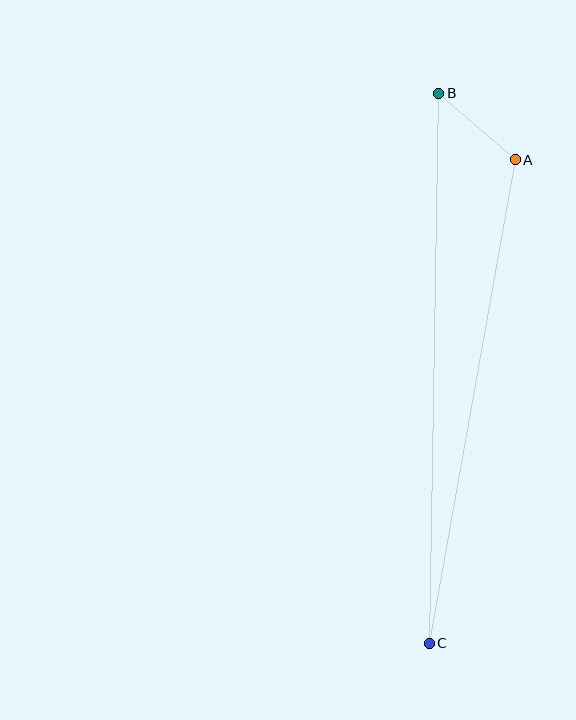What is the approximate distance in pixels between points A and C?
The distance between A and C is approximately 491 pixels.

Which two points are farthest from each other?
Points B and C are farthest from each other.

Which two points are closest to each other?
Points A and B are closest to each other.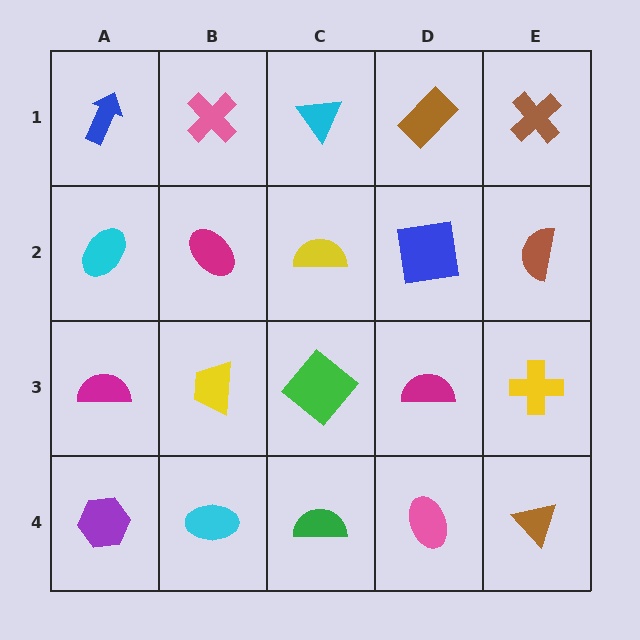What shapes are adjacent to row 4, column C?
A green diamond (row 3, column C), a cyan ellipse (row 4, column B), a pink ellipse (row 4, column D).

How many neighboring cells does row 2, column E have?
3.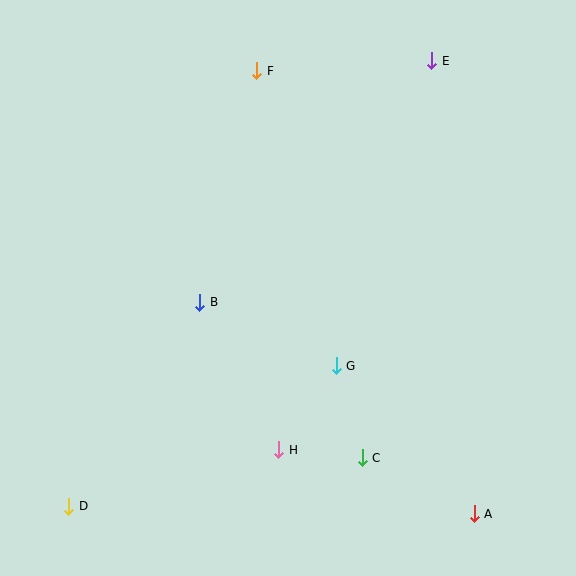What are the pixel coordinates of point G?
Point G is at (336, 366).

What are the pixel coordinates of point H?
Point H is at (279, 450).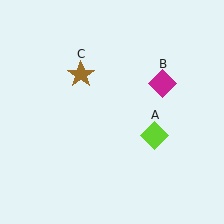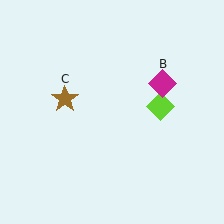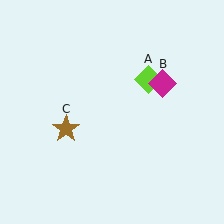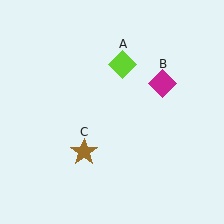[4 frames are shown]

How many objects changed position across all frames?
2 objects changed position: lime diamond (object A), brown star (object C).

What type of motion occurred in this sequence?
The lime diamond (object A), brown star (object C) rotated counterclockwise around the center of the scene.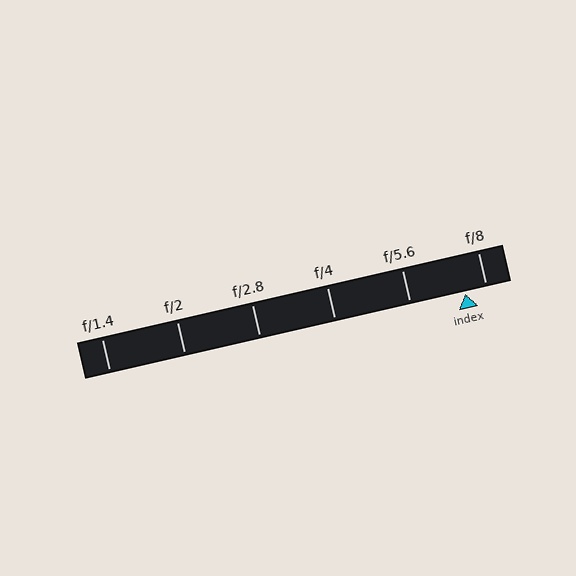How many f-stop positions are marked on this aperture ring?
There are 6 f-stop positions marked.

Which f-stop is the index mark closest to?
The index mark is closest to f/8.